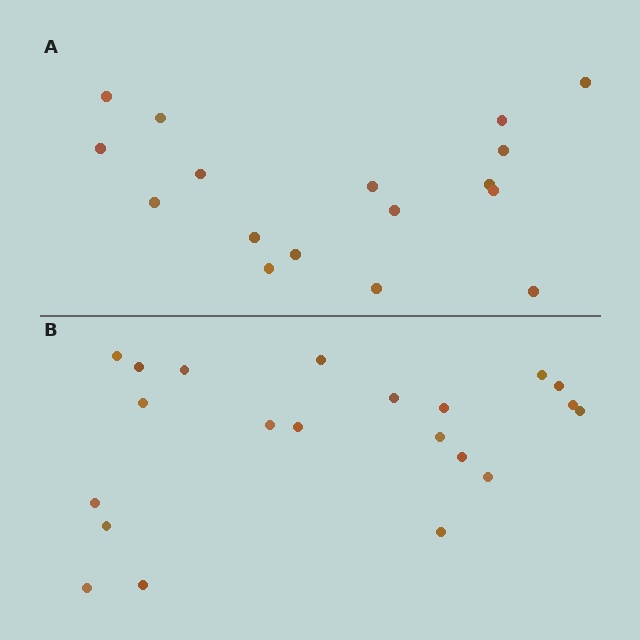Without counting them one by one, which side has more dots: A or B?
Region B (the bottom region) has more dots.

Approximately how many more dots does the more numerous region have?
Region B has about 4 more dots than region A.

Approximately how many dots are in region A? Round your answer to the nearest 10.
About 20 dots. (The exact count is 17, which rounds to 20.)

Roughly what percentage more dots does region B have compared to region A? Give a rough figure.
About 25% more.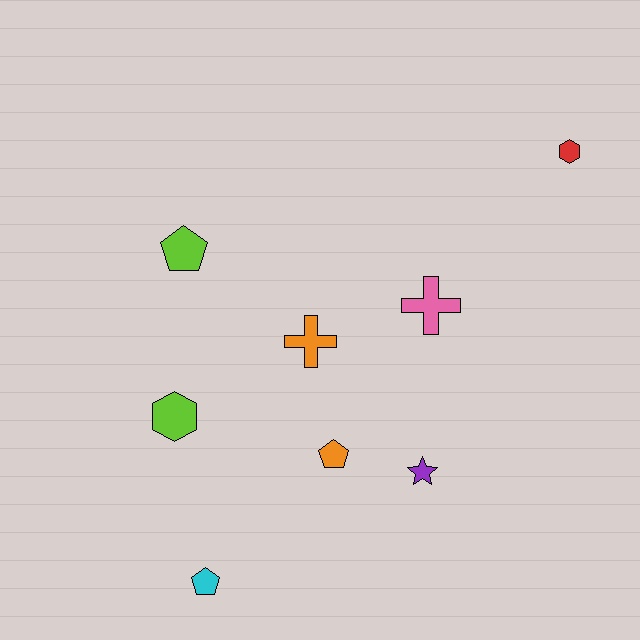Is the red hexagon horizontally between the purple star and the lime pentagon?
No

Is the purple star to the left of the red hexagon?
Yes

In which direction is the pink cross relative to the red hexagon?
The pink cross is below the red hexagon.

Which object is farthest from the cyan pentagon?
The red hexagon is farthest from the cyan pentagon.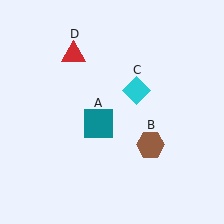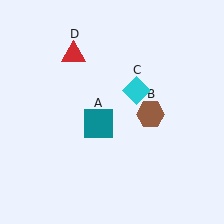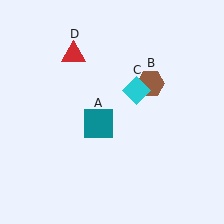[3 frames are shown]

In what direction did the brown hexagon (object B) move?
The brown hexagon (object B) moved up.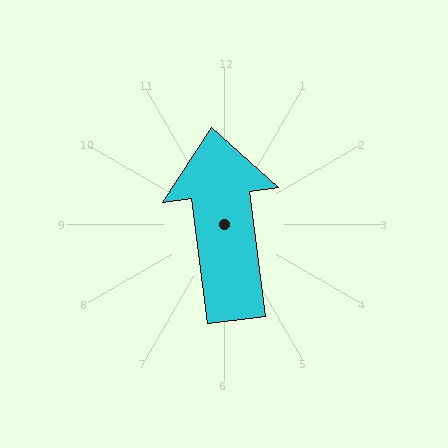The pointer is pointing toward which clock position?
Roughly 12 o'clock.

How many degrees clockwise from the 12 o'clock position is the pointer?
Approximately 353 degrees.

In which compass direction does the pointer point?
North.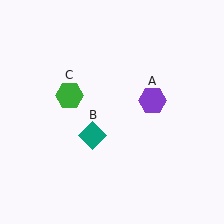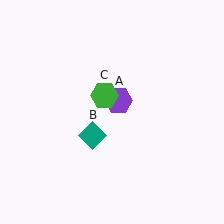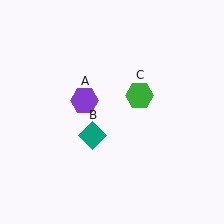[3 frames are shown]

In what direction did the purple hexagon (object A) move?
The purple hexagon (object A) moved left.